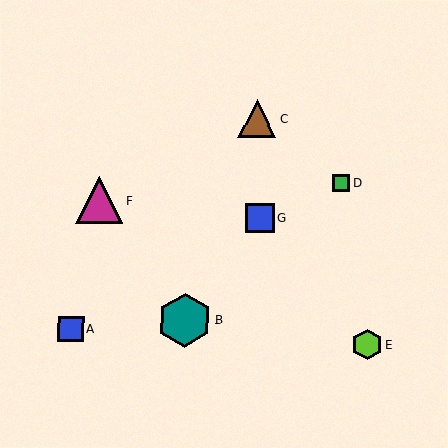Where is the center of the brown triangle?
The center of the brown triangle is at (257, 119).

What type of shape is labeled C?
Shape C is a brown triangle.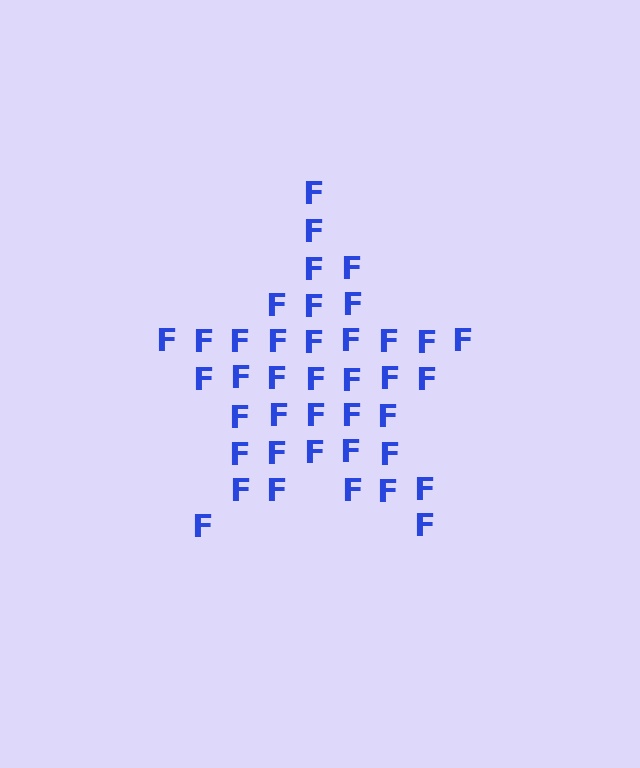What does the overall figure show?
The overall figure shows a star.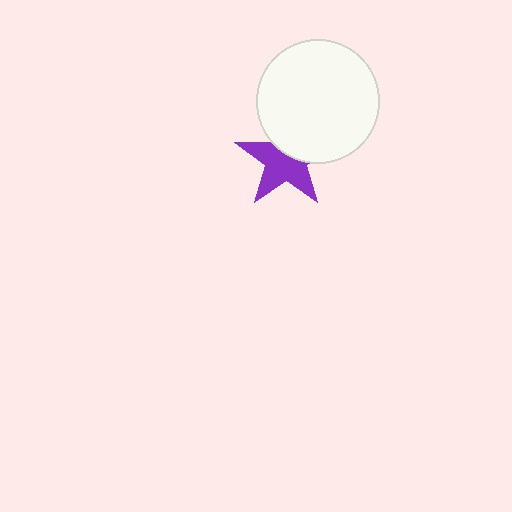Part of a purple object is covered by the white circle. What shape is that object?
It is a star.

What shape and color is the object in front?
The object in front is a white circle.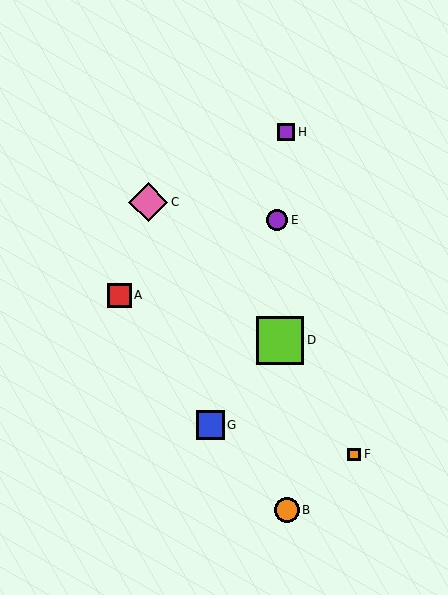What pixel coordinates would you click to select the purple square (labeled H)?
Click at (286, 132) to select the purple square H.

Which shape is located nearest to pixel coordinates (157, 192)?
The pink diamond (labeled C) at (148, 202) is nearest to that location.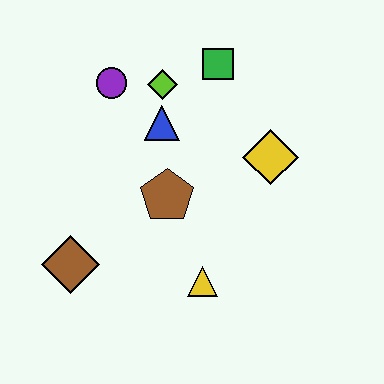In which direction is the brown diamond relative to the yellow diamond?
The brown diamond is to the left of the yellow diamond.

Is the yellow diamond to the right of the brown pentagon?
Yes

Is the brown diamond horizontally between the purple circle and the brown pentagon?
No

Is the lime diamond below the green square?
Yes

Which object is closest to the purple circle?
The lime diamond is closest to the purple circle.